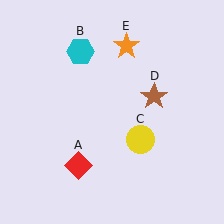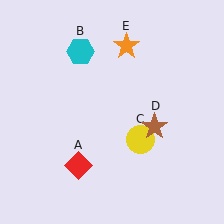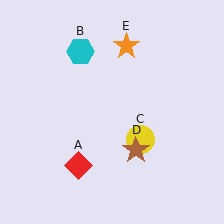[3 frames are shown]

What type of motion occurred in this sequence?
The brown star (object D) rotated clockwise around the center of the scene.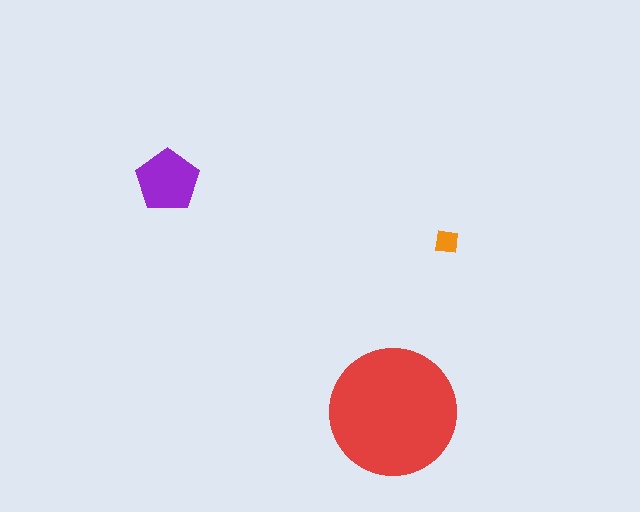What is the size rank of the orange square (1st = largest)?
3rd.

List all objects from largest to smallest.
The red circle, the purple pentagon, the orange square.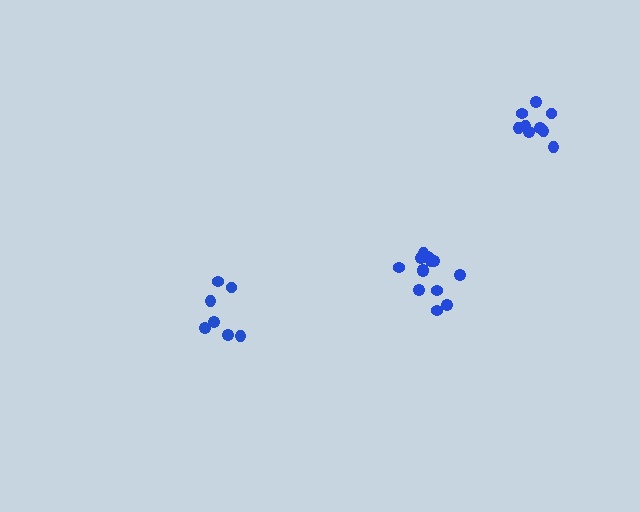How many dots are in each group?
Group 1: 7 dots, Group 2: 9 dots, Group 3: 13 dots (29 total).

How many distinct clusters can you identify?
There are 3 distinct clusters.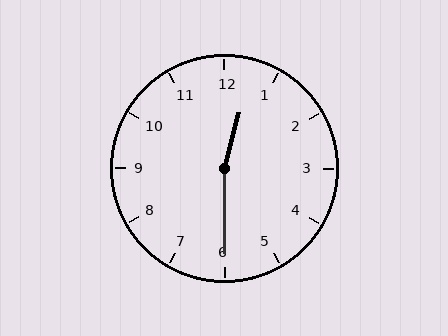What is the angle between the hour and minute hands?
Approximately 165 degrees.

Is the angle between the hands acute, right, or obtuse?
It is obtuse.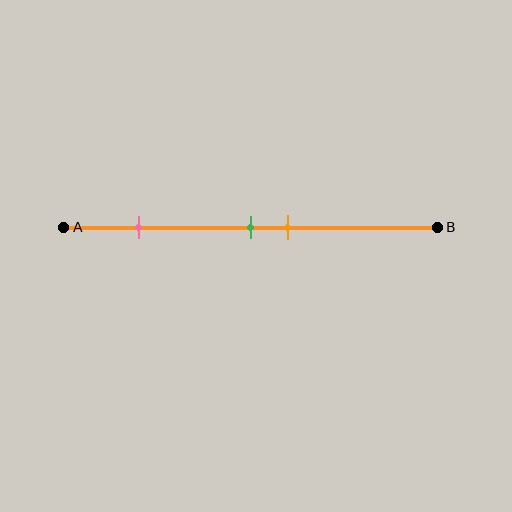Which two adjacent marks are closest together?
The green and orange marks are the closest adjacent pair.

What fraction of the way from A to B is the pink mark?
The pink mark is approximately 20% (0.2) of the way from A to B.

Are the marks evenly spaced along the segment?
No, the marks are not evenly spaced.